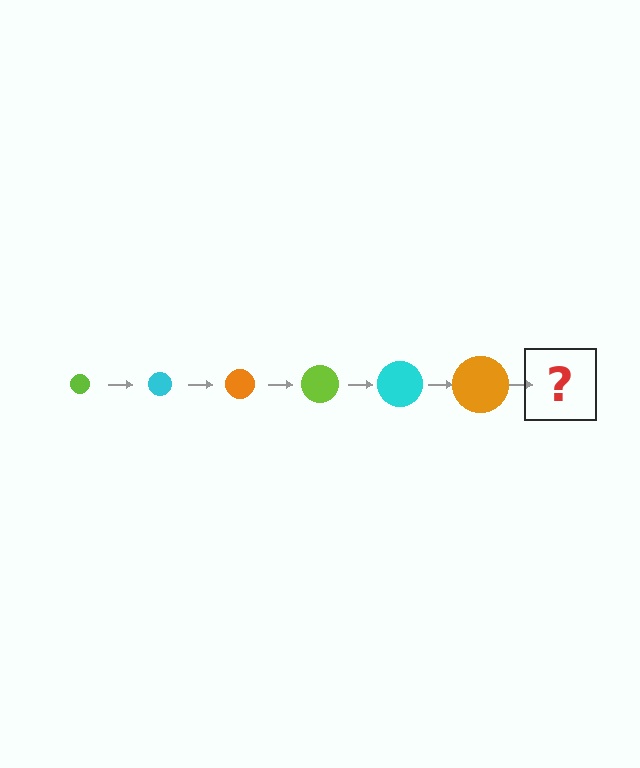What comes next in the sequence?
The next element should be a lime circle, larger than the previous one.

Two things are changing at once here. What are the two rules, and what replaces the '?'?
The two rules are that the circle grows larger each step and the color cycles through lime, cyan, and orange. The '?' should be a lime circle, larger than the previous one.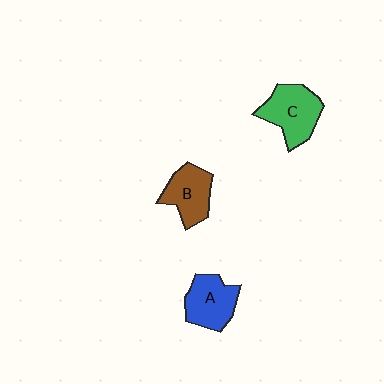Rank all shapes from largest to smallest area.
From largest to smallest: C (green), A (blue), B (brown).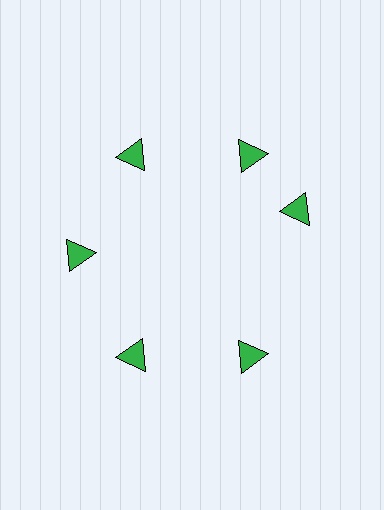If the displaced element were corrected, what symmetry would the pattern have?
It would have 6-fold rotational symmetry — the pattern would map onto itself every 60 degrees.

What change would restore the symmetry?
The symmetry would be restored by rotating it back into even spacing with its neighbors so that all 6 triangles sit at equal angles and equal distance from the center.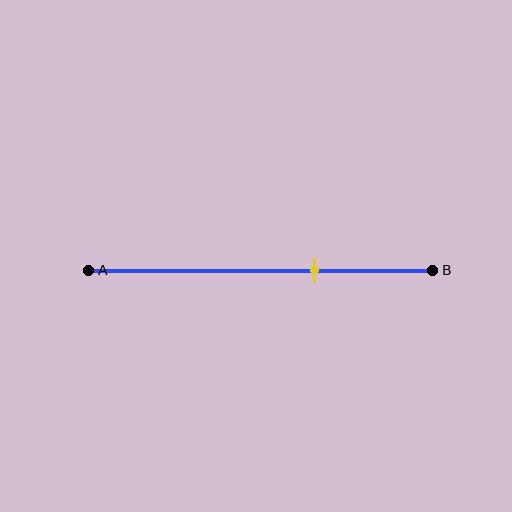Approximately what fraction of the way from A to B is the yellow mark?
The yellow mark is approximately 65% of the way from A to B.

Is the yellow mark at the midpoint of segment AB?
No, the mark is at about 65% from A, not at the 50% midpoint.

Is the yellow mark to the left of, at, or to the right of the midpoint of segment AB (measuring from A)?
The yellow mark is to the right of the midpoint of segment AB.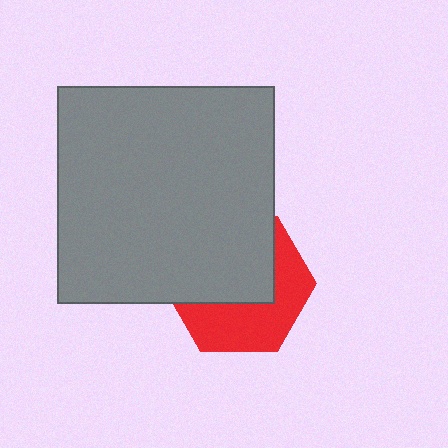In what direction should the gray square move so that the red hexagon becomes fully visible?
The gray square should move up. That is the shortest direction to clear the overlap and leave the red hexagon fully visible.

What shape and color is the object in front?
The object in front is a gray square.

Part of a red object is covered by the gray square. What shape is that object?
It is a hexagon.